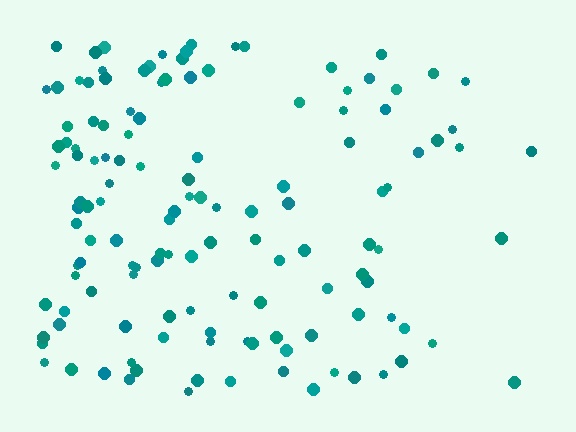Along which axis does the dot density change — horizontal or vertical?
Horizontal.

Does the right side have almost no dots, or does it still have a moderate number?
Still a moderate number, just noticeably fewer than the left.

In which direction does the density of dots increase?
From right to left, with the left side densest.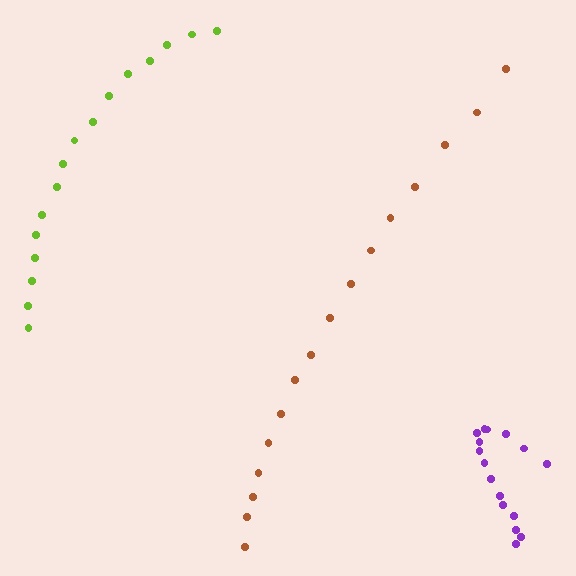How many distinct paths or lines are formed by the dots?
There are 3 distinct paths.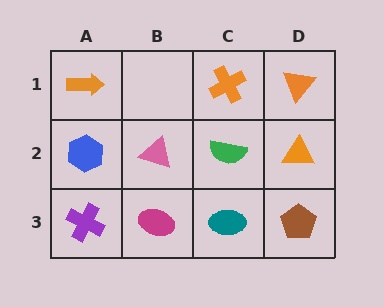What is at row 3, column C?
A teal ellipse.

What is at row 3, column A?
A purple cross.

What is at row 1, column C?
An orange cross.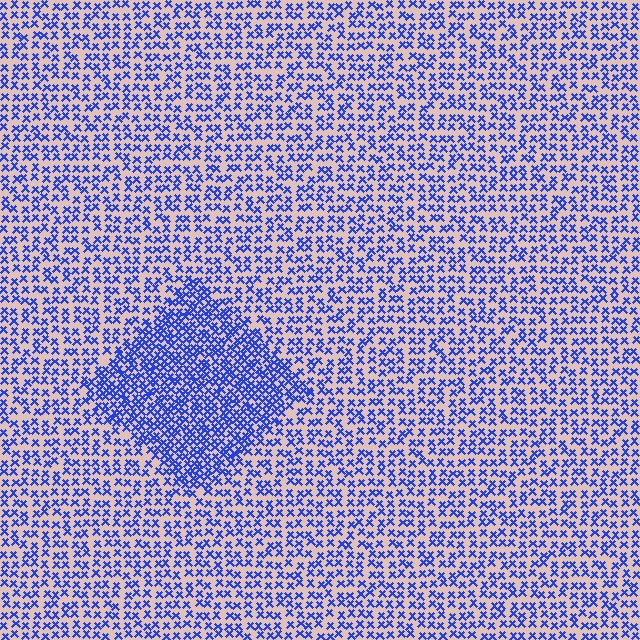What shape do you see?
I see a diamond.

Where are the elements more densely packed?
The elements are more densely packed inside the diamond boundary.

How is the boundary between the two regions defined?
The boundary is defined by a change in element density (approximately 1.9x ratio). All elements are the same color, size, and shape.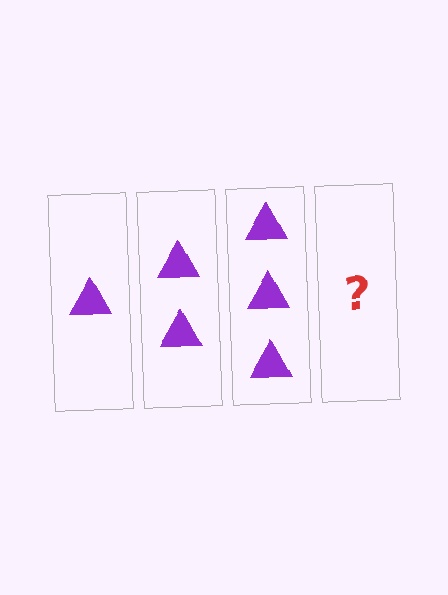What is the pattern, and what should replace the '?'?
The pattern is that each step adds one more triangle. The '?' should be 4 triangles.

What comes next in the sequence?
The next element should be 4 triangles.